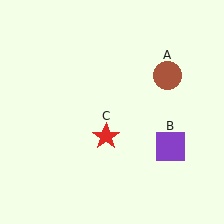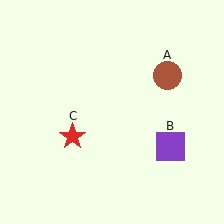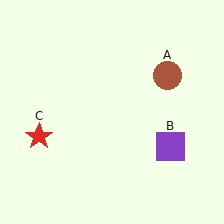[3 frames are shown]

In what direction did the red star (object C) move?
The red star (object C) moved left.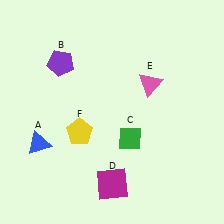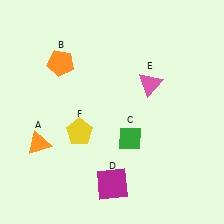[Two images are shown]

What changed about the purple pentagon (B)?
In Image 1, B is purple. In Image 2, it changed to orange.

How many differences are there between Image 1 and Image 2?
There are 2 differences between the two images.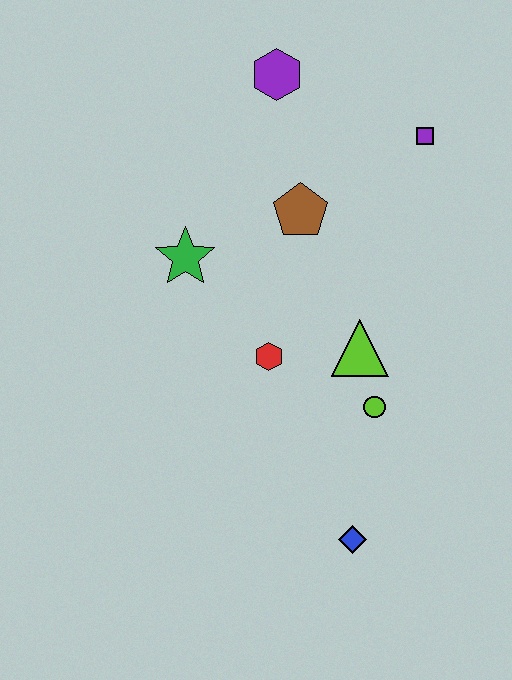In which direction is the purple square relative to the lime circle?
The purple square is above the lime circle.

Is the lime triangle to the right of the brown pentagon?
Yes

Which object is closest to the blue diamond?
The lime circle is closest to the blue diamond.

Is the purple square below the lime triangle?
No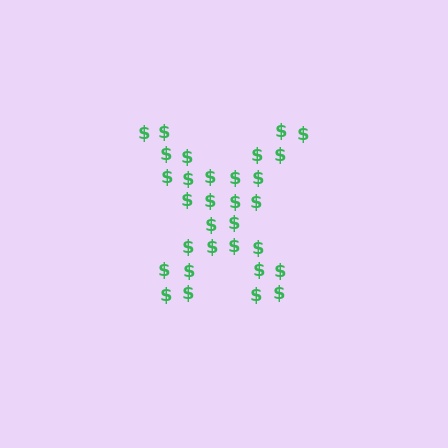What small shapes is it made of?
It is made of small dollar signs.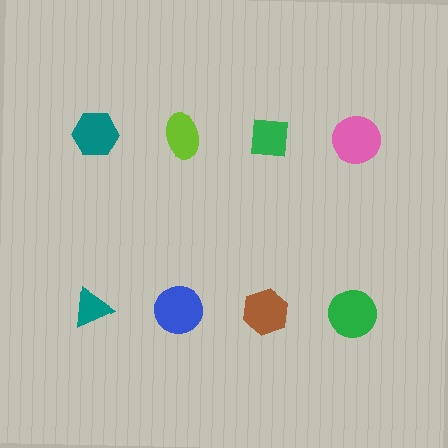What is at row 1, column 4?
A pink circle.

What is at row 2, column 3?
A brown hexagon.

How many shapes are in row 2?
4 shapes.